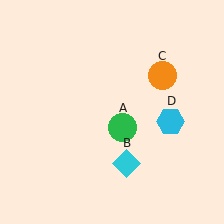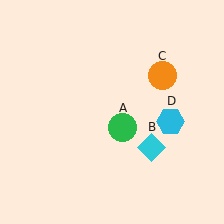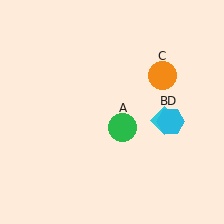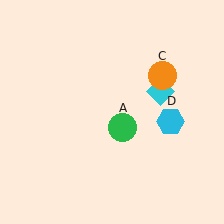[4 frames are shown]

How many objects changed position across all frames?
1 object changed position: cyan diamond (object B).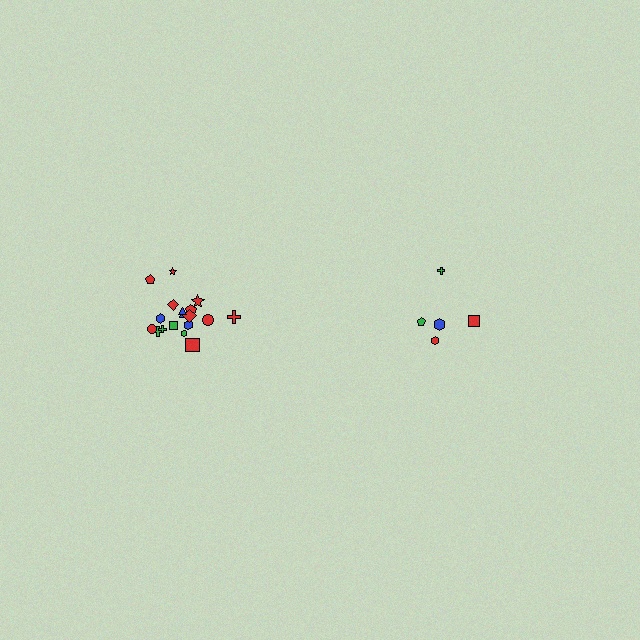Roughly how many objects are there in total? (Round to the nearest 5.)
Roughly 25 objects in total.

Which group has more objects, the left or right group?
The left group.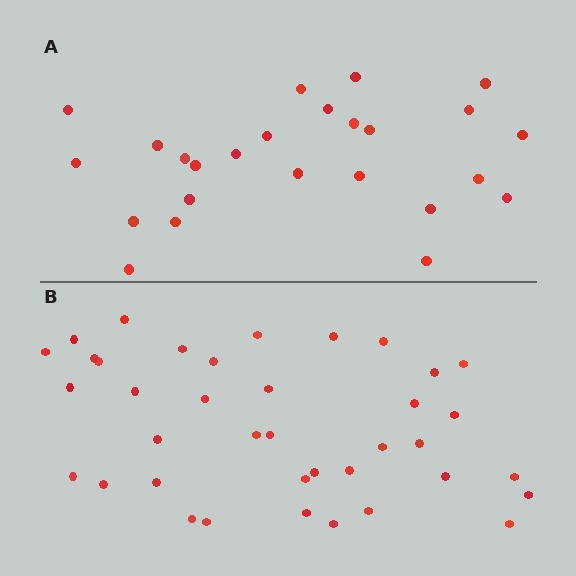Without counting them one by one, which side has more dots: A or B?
Region B (the bottom region) has more dots.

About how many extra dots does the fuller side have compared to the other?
Region B has approximately 15 more dots than region A.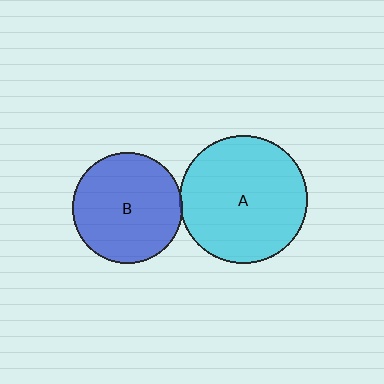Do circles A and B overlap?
Yes.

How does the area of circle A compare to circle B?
Approximately 1.4 times.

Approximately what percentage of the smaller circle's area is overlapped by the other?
Approximately 5%.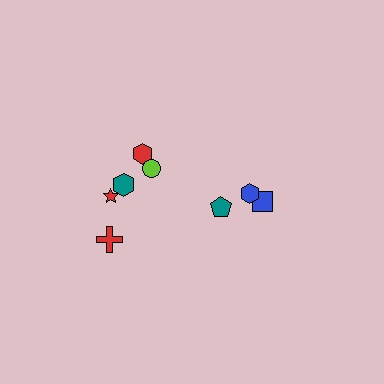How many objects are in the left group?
There are 5 objects.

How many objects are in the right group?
There are 3 objects.